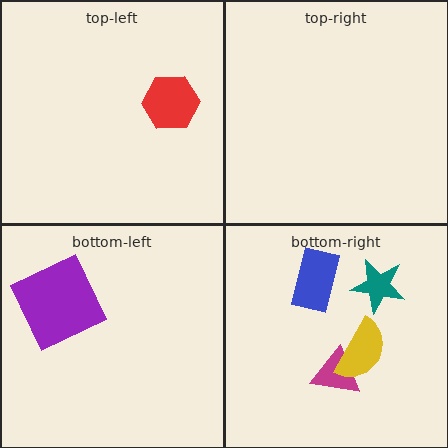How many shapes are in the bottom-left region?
1.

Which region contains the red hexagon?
The top-left region.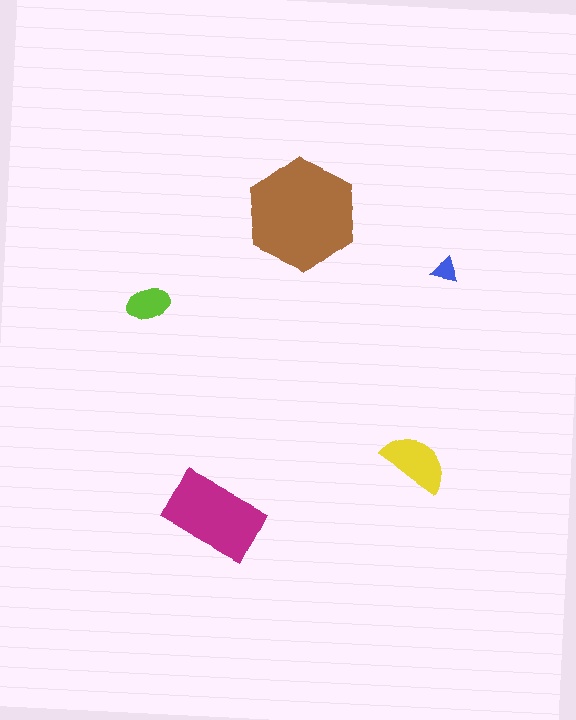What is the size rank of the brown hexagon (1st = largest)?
1st.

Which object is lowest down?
The magenta rectangle is bottommost.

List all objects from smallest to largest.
The blue triangle, the lime ellipse, the yellow semicircle, the magenta rectangle, the brown hexagon.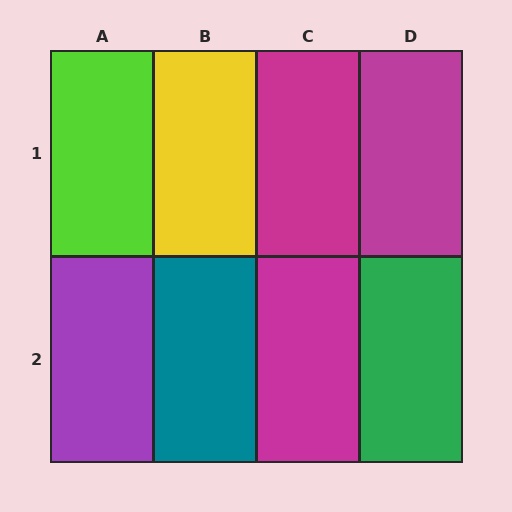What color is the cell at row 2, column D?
Green.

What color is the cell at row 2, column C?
Magenta.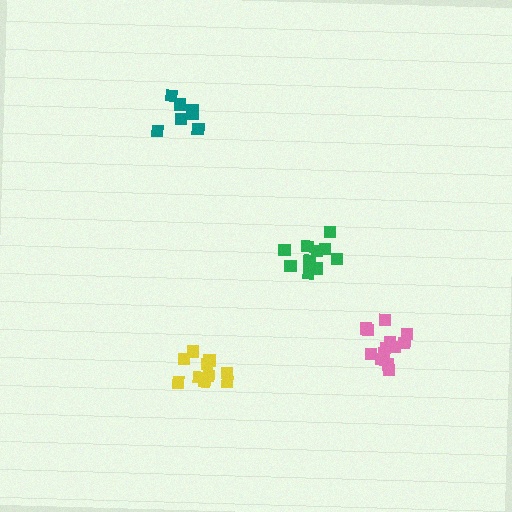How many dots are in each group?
Group 1: 11 dots, Group 2: 7 dots, Group 3: 11 dots, Group 4: 13 dots (42 total).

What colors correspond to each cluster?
The clusters are colored: green, teal, yellow, pink.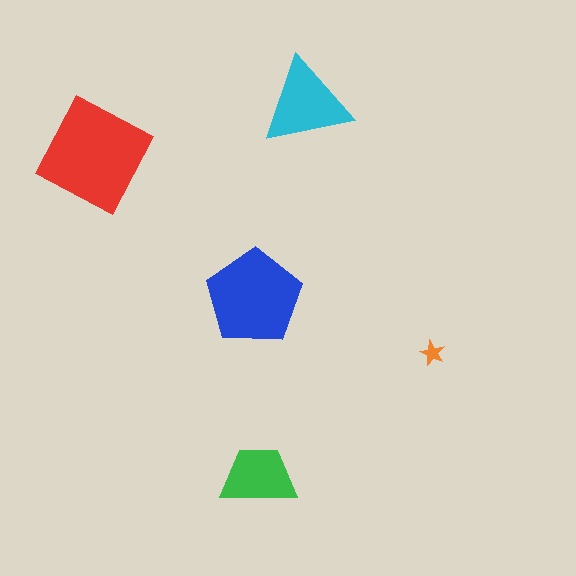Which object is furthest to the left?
The red square is leftmost.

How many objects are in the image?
There are 5 objects in the image.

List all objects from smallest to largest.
The orange star, the green trapezoid, the cyan triangle, the blue pentagon, the red square.